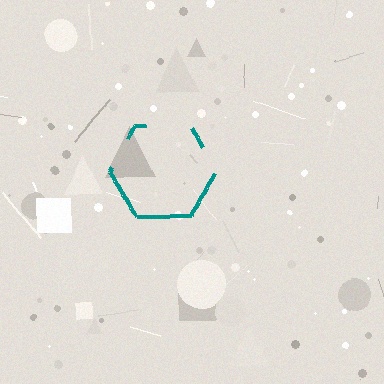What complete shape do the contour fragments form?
The contour fragments form a hexagon.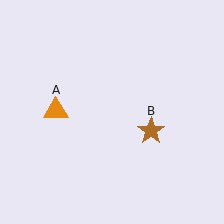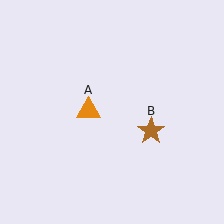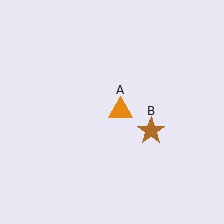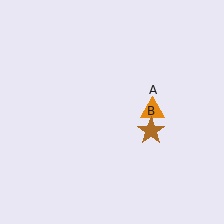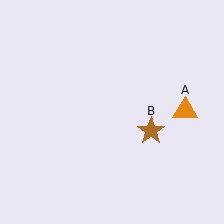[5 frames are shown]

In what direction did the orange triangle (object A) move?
The orange triangle (object A) moved right.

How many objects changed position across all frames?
1 object changed position: orange triangle (object A).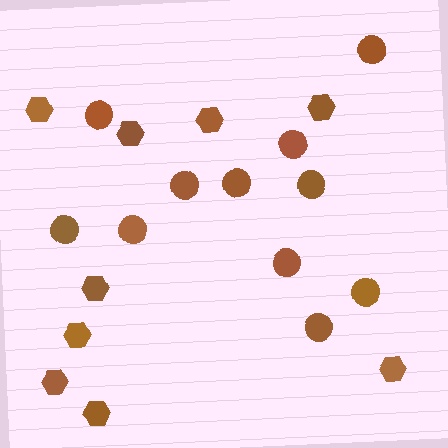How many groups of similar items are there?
There are 2 groups: one group of hexagons (9) and one group of circles (11).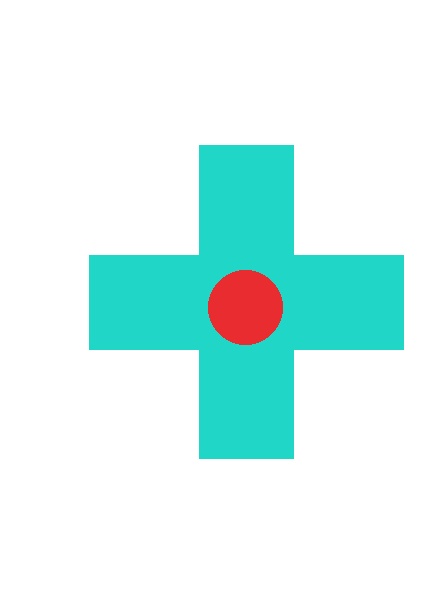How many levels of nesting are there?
2.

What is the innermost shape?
The red circle.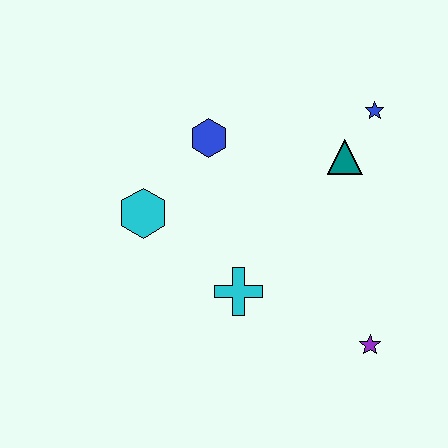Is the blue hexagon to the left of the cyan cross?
Yes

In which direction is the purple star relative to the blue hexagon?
The purple star is below the blue hexagon.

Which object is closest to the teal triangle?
The blue star is closest to the teal triangle.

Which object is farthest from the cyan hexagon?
The purple star is farthest from the cyan hexagon.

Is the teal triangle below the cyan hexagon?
No